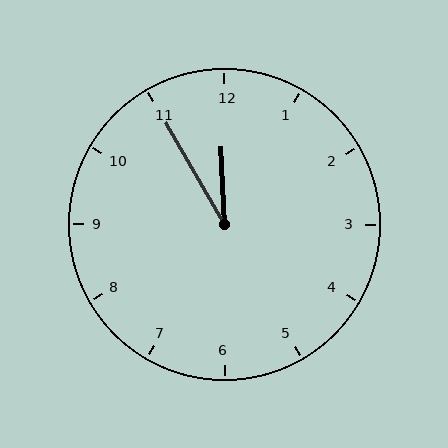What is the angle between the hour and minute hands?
Approximately 28 degrees.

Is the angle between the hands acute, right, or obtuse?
It is acute.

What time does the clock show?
11:55.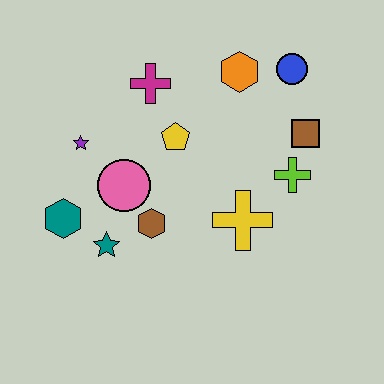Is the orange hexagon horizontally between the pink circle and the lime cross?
Yes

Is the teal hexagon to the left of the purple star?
Yes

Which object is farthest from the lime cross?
The teal hexagon is farthest from the lime cross.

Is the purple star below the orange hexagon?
Yes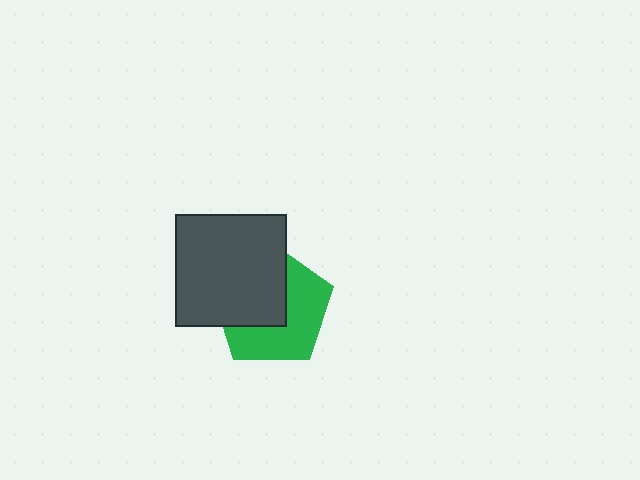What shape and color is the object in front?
The object in front is a dark gray square.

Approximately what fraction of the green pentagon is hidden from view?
Roughly 48% of the green pentagon is hidden behind the dark gray square.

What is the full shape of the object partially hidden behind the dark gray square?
The partially hidden object is a green pentagon.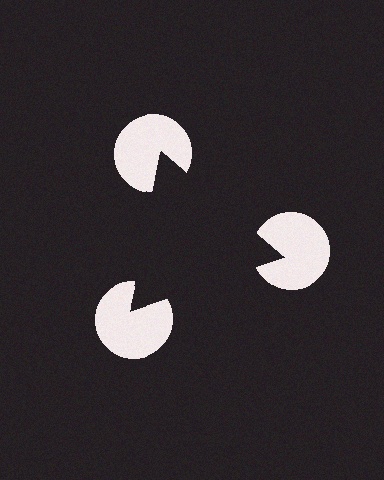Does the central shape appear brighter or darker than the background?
It typically appears slightly darker than the background, even though no actual brightness change is drawn.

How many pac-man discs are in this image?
There are 3 — one at each vertex of the illusory triangle.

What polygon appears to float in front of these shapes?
An illusory triangle — its edges are inferred from the aligned wedge cuts in the pac-man discs, not physically drawn.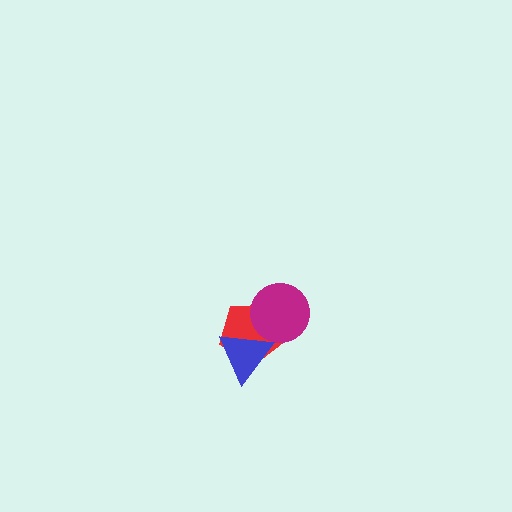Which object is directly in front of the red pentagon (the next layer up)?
The magenta circle is directly in front of the red pentagon.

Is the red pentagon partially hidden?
Yes, it is partially covered by another shape.